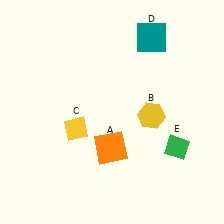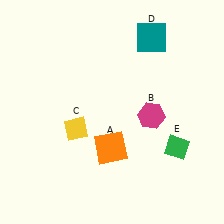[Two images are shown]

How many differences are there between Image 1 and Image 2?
There is 1 difference between the two images.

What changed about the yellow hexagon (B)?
In Image 1, B is yellow. In Image 2, it changed to magenta.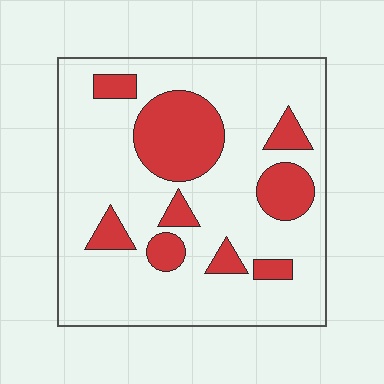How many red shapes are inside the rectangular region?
9.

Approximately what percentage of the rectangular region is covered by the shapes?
Approximately 25%.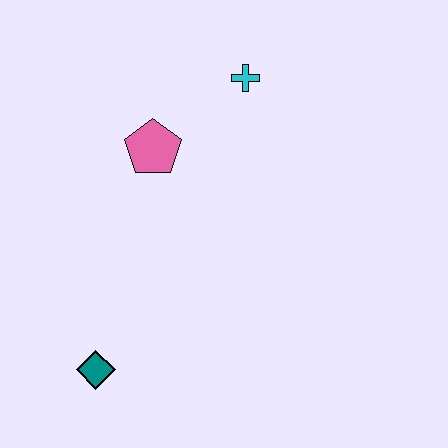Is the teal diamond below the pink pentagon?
Yes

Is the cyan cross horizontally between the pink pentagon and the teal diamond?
No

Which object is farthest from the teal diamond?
The cyan cross is farthest from the teal diamond.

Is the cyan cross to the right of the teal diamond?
Yes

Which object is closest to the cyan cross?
The pink pentagon is closest to the cyan cross.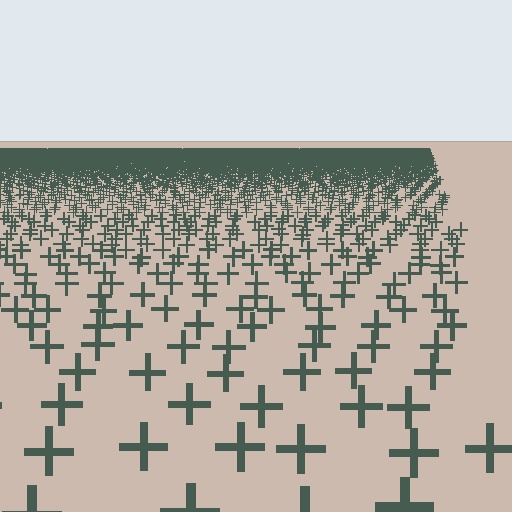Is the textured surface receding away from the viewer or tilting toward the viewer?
The surface is receding away from the viewer. Texture elements get smaller and denser toward the top.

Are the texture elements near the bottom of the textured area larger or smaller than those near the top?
Larger. Near the bottom, elements are closer to the viewer and appear at a bigger on-screen size.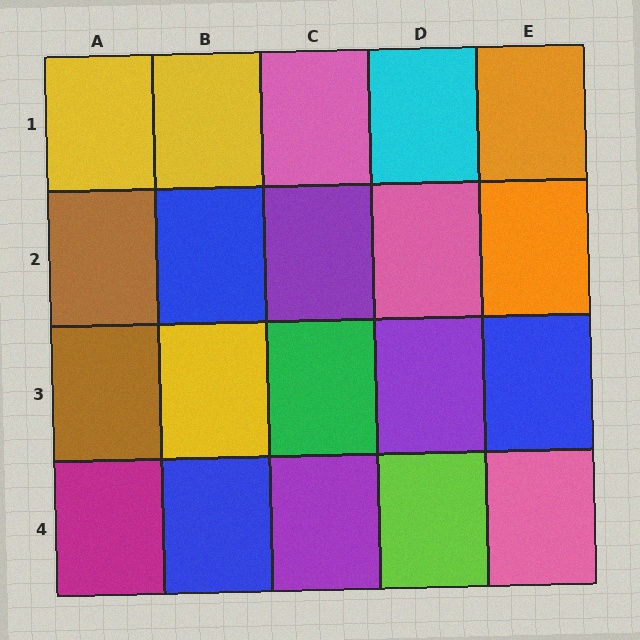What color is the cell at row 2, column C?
Purple.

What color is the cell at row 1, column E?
Orange.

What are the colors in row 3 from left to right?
Brown, yellow, green, purple, blue.